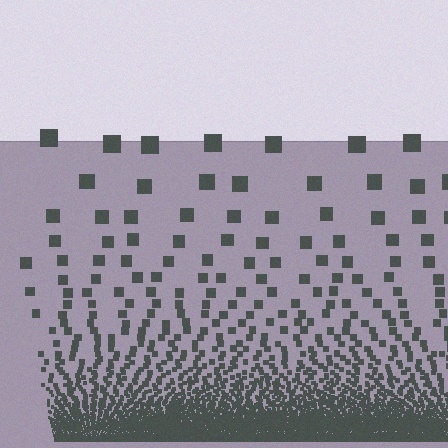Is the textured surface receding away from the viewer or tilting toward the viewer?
The surface appears to tilt toward the viewer. Texture elements get larger and sparser toward the top.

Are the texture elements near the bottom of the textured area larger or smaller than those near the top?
Smaller. The gradient is inverted — elements near the bottom are smaller and denser.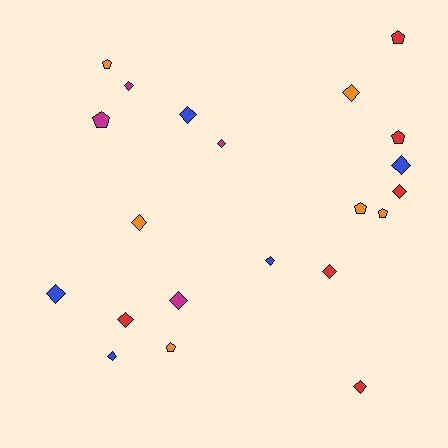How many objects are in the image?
There are 21 objects.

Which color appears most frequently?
Orange, with 6 objects.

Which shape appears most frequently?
Diamond, with 14 objects.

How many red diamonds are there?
There are 4 red diamonds.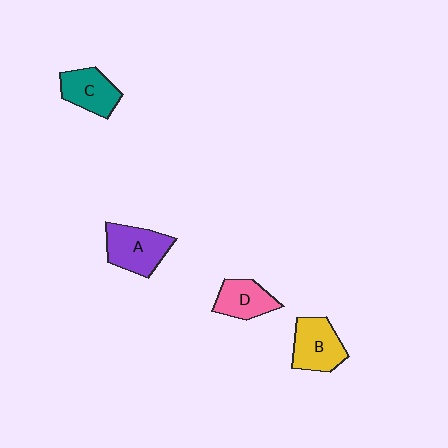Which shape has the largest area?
Shape A (purple).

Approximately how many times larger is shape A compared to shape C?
Approximately 1.2 times.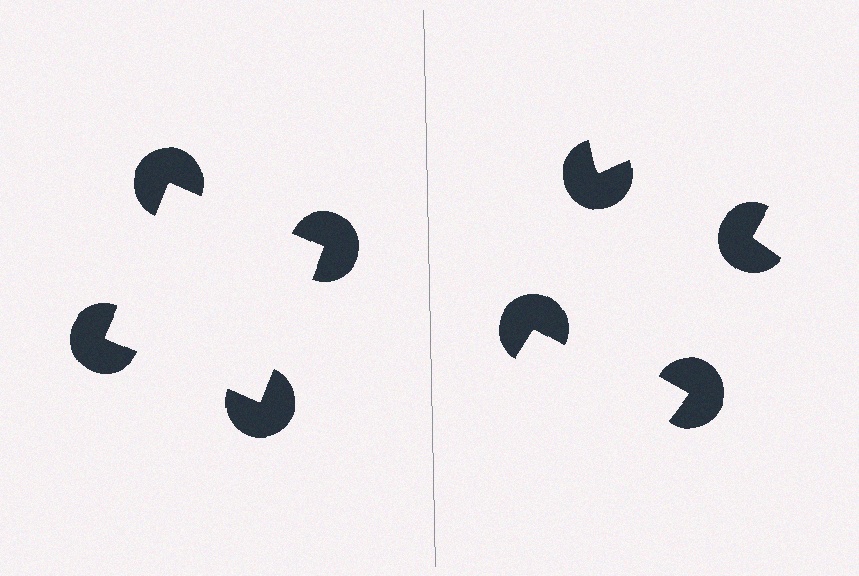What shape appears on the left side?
An illusory square.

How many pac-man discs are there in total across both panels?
8 — 4 on each side.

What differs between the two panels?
The pac-man discs are positioned identically on both sides; only the wedge orientations differ. On the left they align to a square; on the right they are misaligned.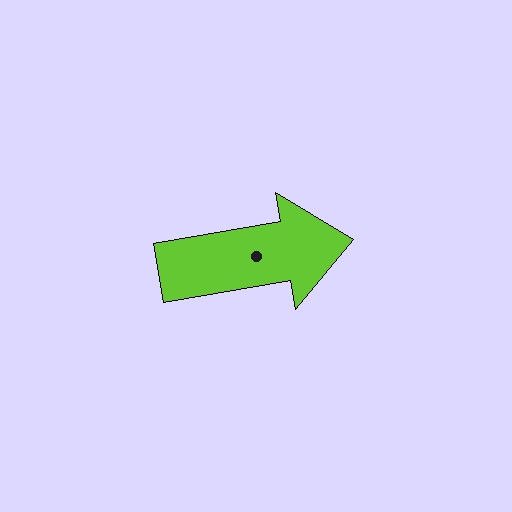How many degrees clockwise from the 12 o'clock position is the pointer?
Approximately 80 degrees.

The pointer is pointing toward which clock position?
Roughly 3 o'clock.